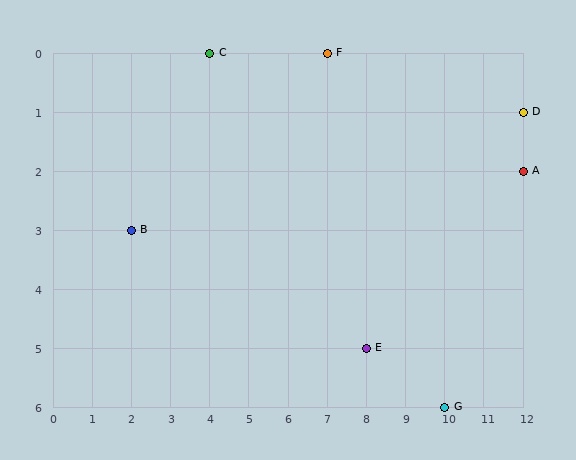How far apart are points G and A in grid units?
Points G and A are 2 columns and 4 rows apart (about 4.5 grid units diagonally).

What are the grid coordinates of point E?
Point E is at grid coordinates (8, 5).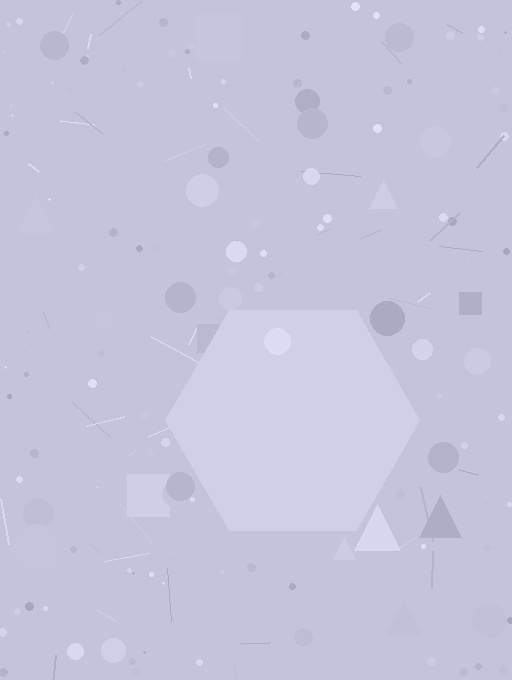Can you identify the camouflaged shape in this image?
The camouflaged shape is a hexagon.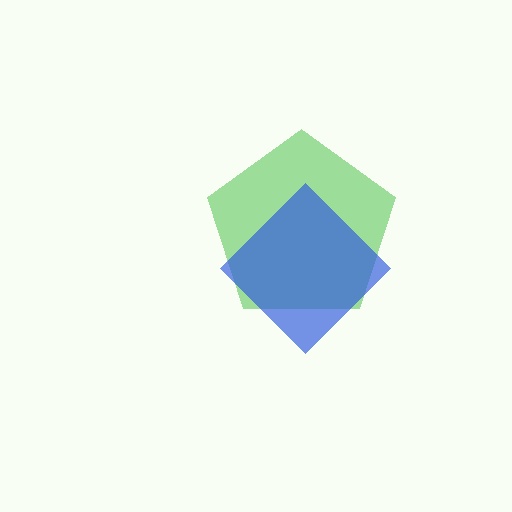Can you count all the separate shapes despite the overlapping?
Yes, there are 2 separate shapes.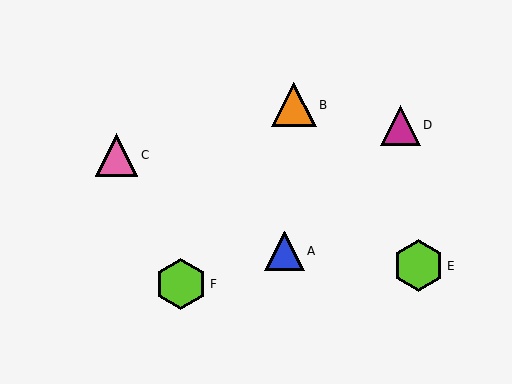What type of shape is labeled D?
Shape D is a magenta triangle.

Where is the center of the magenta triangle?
The center of the magenta triangle is at (400, 125).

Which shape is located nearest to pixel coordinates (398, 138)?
The magenta triangle (labeled D) at (400, 125) is nearest to that location.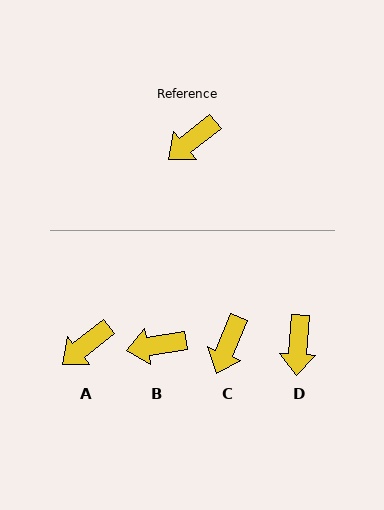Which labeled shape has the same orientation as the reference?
A.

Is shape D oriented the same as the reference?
No, it is off by about 47 degrees.